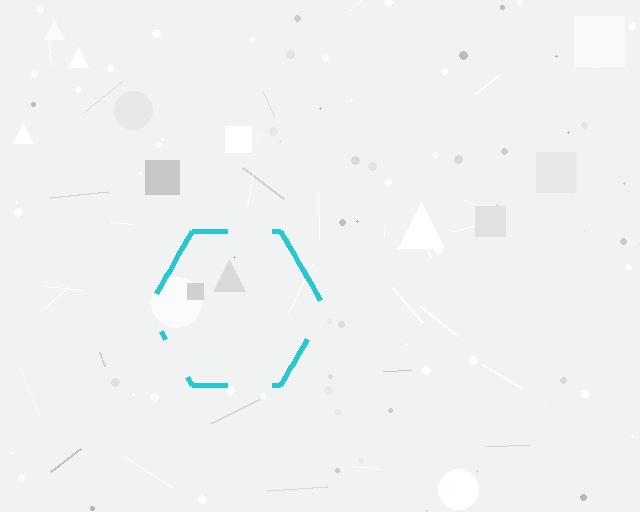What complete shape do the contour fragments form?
The contour fragments form a hexagon.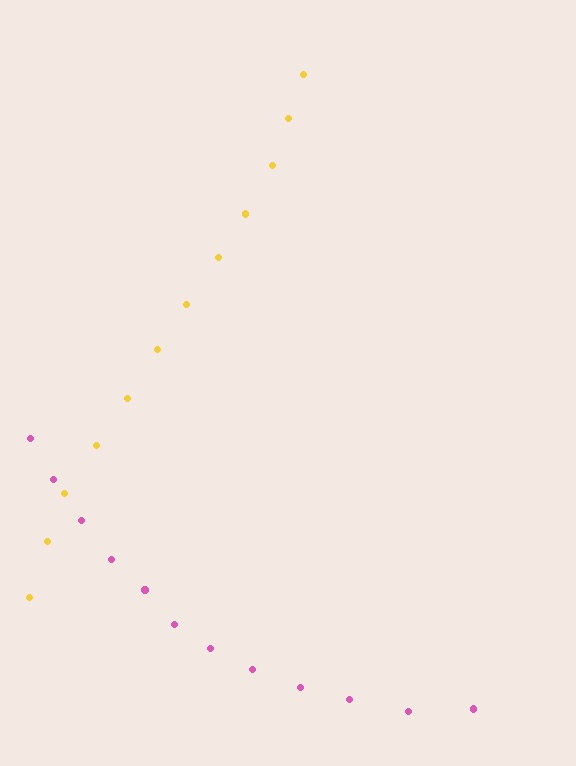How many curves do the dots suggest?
There are 2 distinct paths.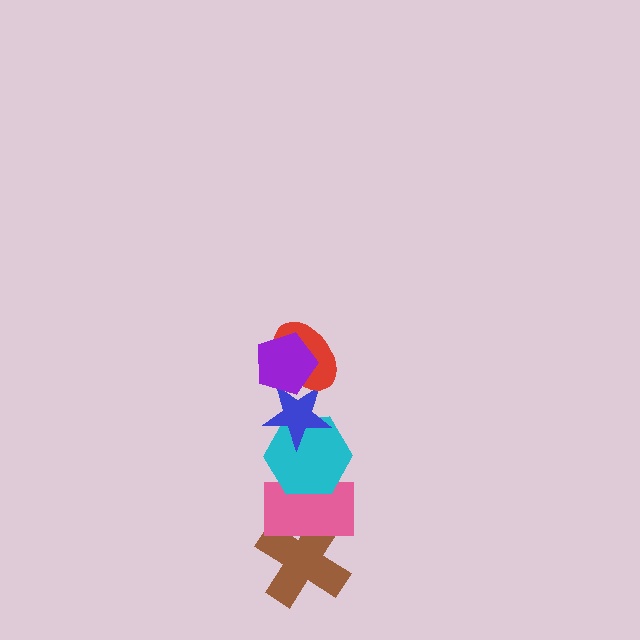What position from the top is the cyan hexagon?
The cyan hexagon is 4th from the top.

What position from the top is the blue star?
The blue star is 3rd from the top.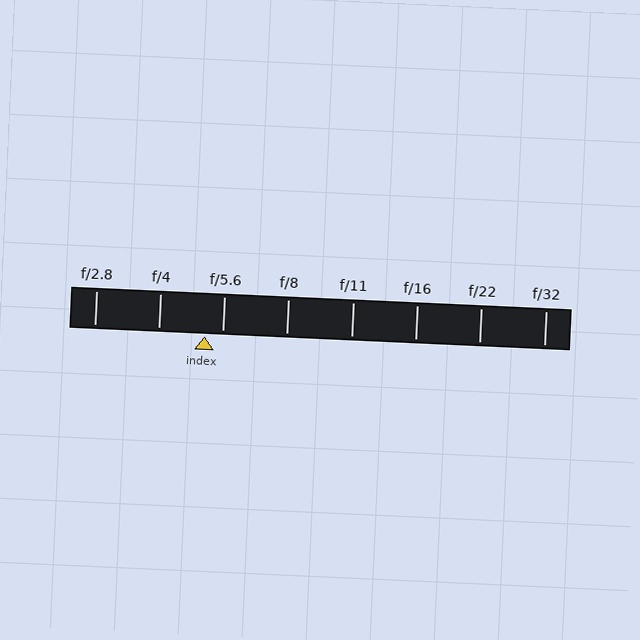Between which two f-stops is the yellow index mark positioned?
The index mark is between f/4 and f/5.6.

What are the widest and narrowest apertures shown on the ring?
The widest aperture shown is f/2.8 and the narrowest is f/32.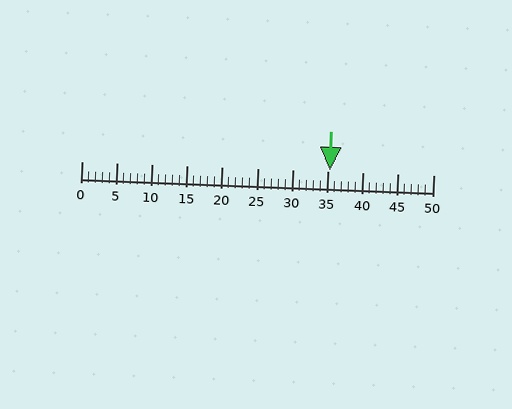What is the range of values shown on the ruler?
The ruler shows values from 0 to 50.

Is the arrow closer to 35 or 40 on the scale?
The arrow is closer to 35.